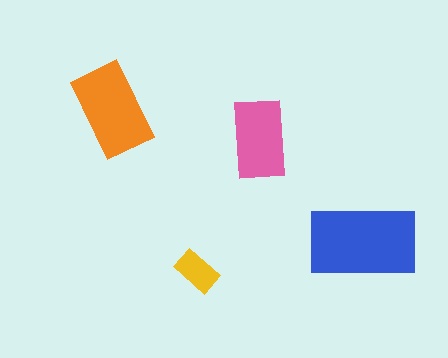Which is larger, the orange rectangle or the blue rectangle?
The blue one.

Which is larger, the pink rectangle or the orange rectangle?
The orange one.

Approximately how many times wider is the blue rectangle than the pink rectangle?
About 1.5 times wider.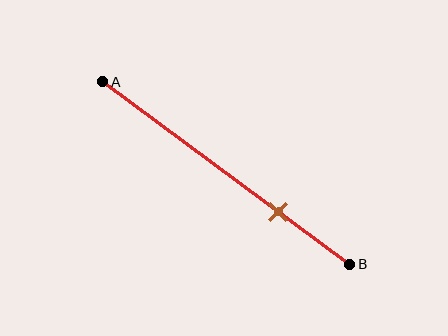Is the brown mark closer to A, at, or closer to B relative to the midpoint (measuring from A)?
The brown mark is closer to point B than the midpoint of segment AB.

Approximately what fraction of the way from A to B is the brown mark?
The brown mark is approximately 70% of the way from A to B.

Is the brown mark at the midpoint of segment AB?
No, the mark is at about 70% from A, not at the 50% midpoint.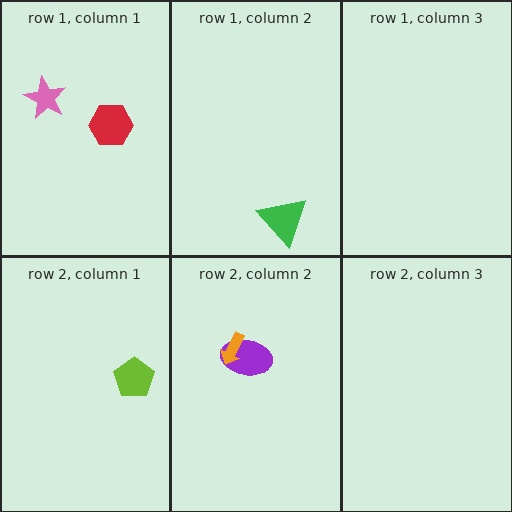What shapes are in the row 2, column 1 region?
The lime pentagon.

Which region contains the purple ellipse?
The row 2, column 2 region.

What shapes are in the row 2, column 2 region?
The purple ellipse, the orange arrow.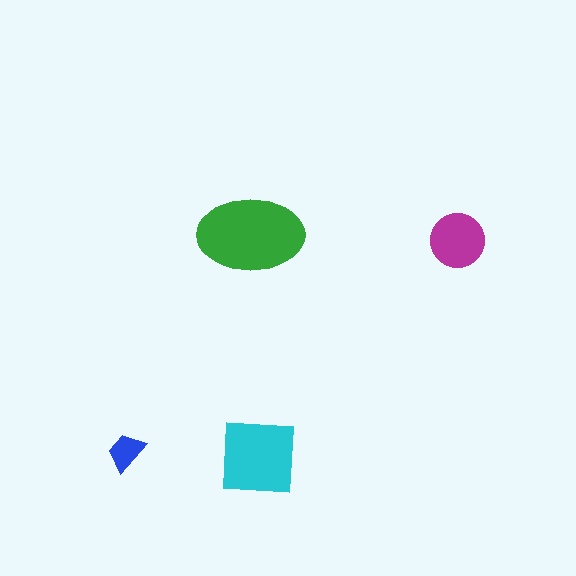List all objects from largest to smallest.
The green ellipse, the cyan square, the magenta circle, the blue trapezoid.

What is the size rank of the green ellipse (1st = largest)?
1st.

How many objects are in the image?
There are 4 objects in the image.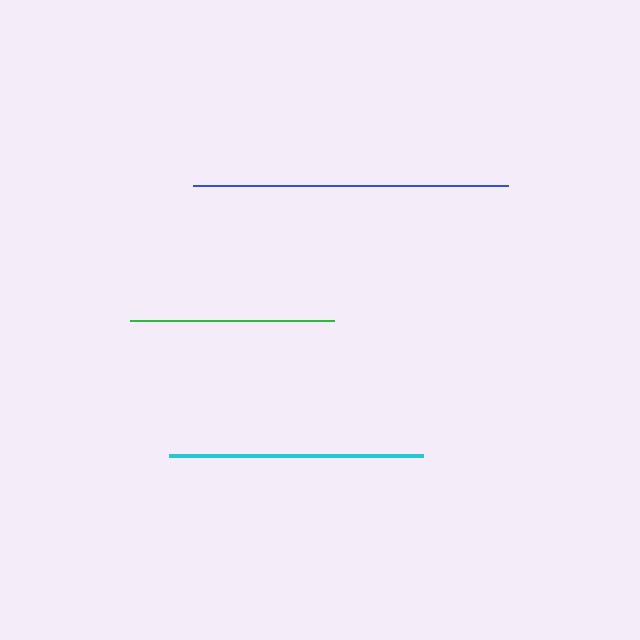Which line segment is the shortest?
The green line is the shortest at approximately 203 pixels.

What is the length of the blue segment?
The blue segment is approximately 315 pixels long.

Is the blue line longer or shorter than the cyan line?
The blue line is longer than the cyan line.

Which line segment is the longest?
The blue line is the longest at approximately 315 pixels.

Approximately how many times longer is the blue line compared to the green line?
The blue line is approximately 1.5 times the length of the green line.